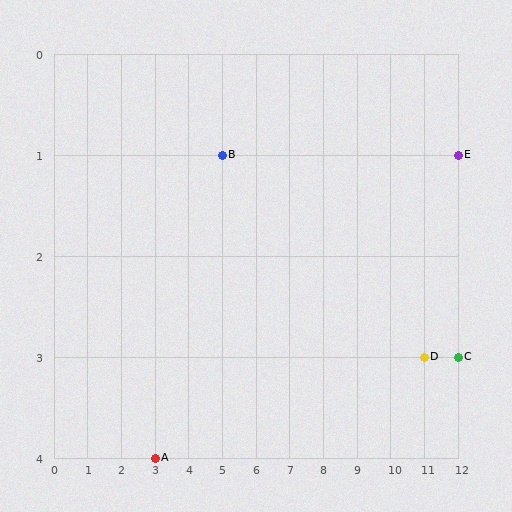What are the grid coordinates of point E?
Point E is at grid coordinates (12, 1).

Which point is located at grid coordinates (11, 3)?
Point D is at (11, 3).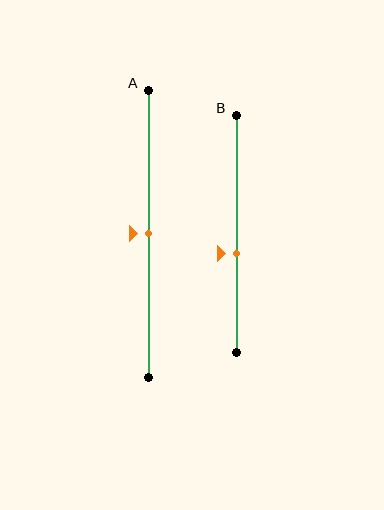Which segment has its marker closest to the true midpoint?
Segment A has its marker closest to the true midpoint.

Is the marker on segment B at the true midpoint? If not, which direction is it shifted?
No, the marker on segment B is shifted downward by about 8% of the segment length.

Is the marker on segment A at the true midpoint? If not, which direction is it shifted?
Yes, the marker on segment A is at the true midpoint.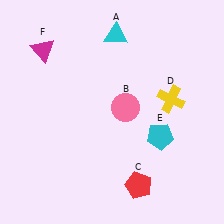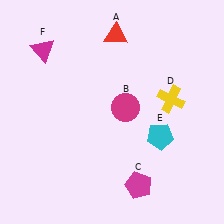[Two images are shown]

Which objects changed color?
A changed from cyan to red. B changed from pink to magenta. C changed from red to magenta.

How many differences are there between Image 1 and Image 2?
There are 3 differences between the two images.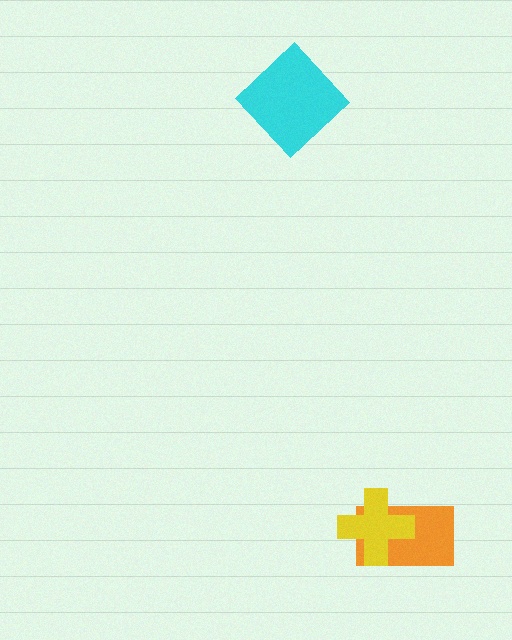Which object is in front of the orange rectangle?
The yellow cross is in front of the orange rectangle.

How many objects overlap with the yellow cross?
1 object overlaps with the yellow cross.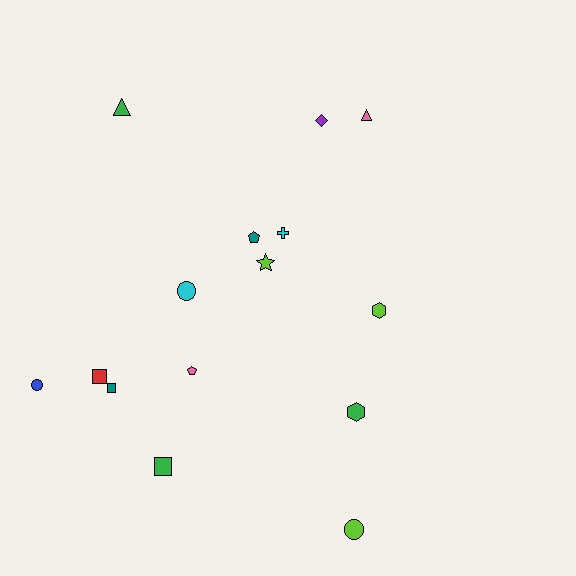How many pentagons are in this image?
There are 2 pentagons.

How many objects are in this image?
There are 15 objects.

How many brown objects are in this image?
There are no brown objects.